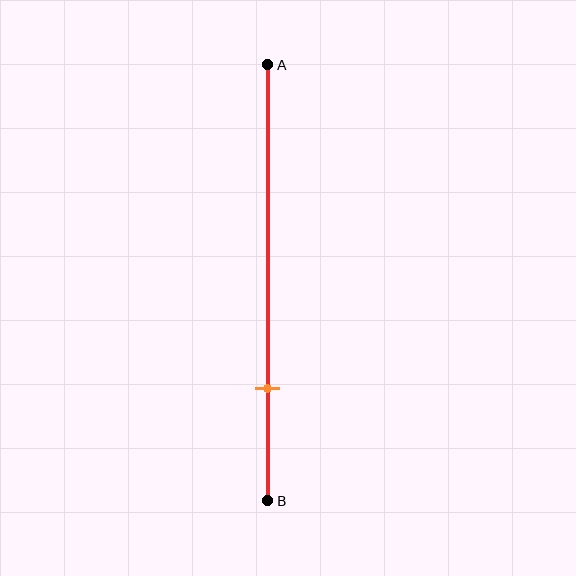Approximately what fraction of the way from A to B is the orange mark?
The orange mark is approximately 75% of the way from A to B.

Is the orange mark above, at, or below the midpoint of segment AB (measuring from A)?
The orange mark is below the midpoint of segment AB.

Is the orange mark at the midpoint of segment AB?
No, the mark is at about 75% from A, not at the 50% midpoint.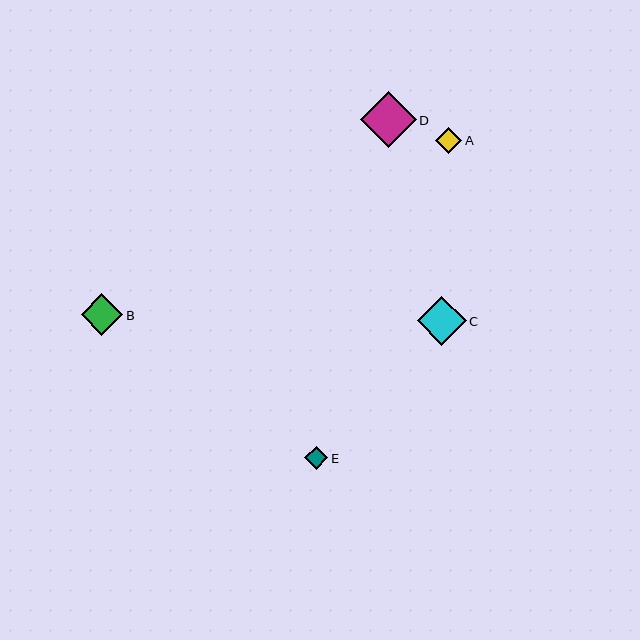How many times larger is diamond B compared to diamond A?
Diamond B is approximately 1.6 times the size of diamond A.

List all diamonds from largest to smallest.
From largest to smallest: D, C, B, A, E.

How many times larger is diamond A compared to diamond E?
Diamond A is approximately 1.2 times the size of diamond E.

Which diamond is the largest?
Diamond D is the largest with a size of approximately 56 pixels.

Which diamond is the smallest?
Diamond E is the smallest with a size of approximately 23 pixels.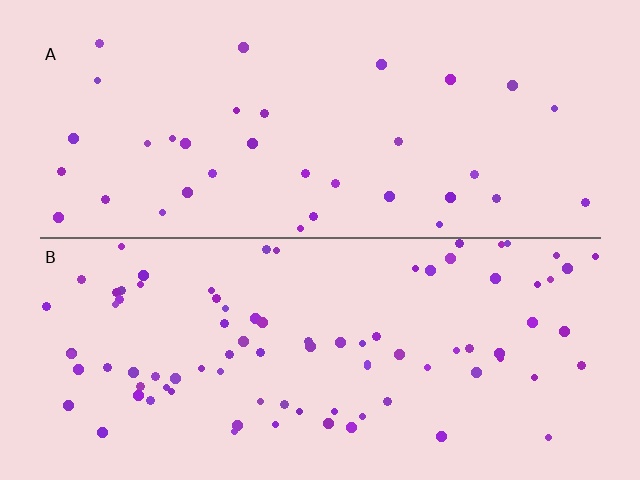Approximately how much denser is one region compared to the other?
Approximately 2.5× — region B over region A.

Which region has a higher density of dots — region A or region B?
B (the bottom).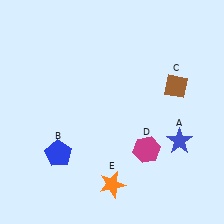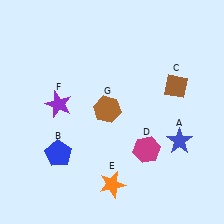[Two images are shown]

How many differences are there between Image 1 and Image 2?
There are 2 differences between the two images.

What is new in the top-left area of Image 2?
A purple star (F) was added in the top-left area of Image 2.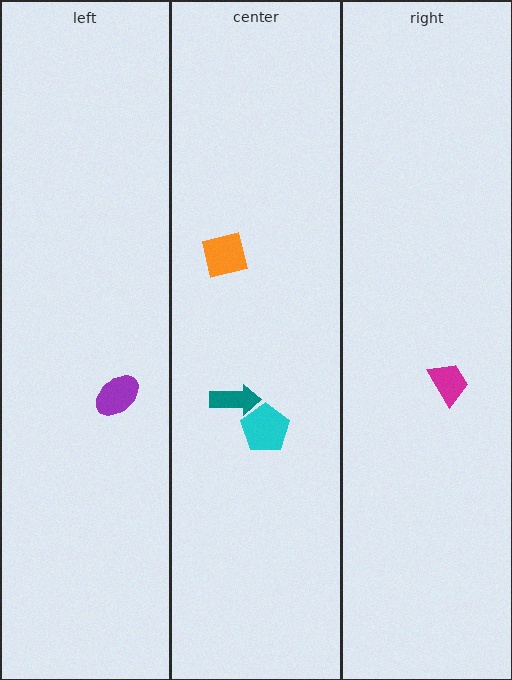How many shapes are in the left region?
1.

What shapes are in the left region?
The purple ellipse.